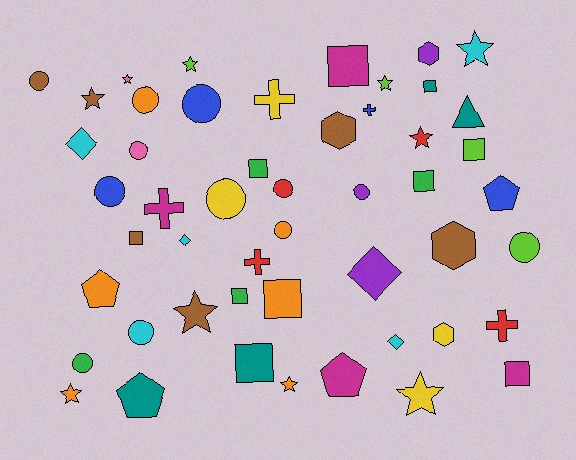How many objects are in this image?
There are 50 objects.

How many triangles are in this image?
There is 1 triangle.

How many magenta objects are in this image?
There are 4 magenta objects.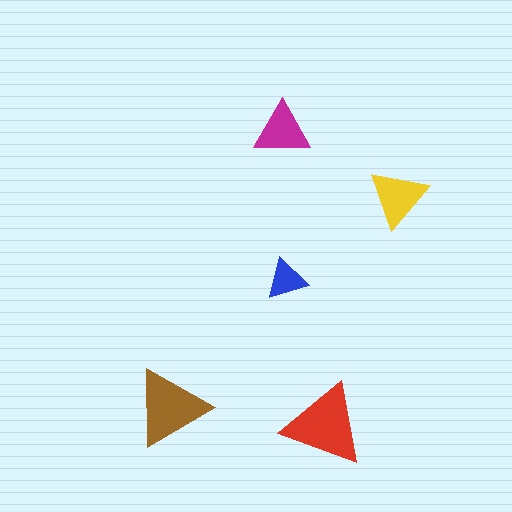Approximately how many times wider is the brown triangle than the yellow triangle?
About 1.5 times wider.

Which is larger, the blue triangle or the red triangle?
The red one.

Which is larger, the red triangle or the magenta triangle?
The red one.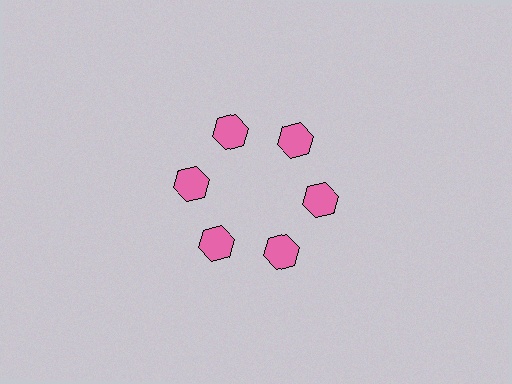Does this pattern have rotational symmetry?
Yes, this pattern has 6-fold rotational symmetry. It looks the same after rotating 60 degrees around the center.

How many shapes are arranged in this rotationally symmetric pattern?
There are 6 shapes, arranged in 6 groups of 1.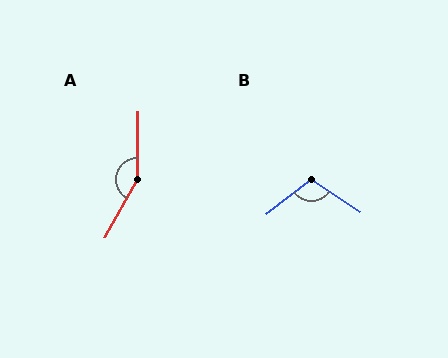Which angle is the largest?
A, at approximately 151 degrees.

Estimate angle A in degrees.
Approximately 151 degrees.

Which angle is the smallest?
B, at approximately 108 degrees.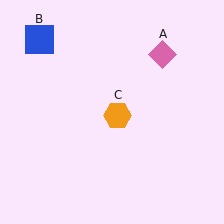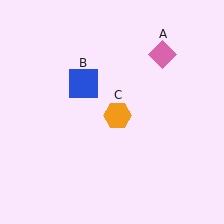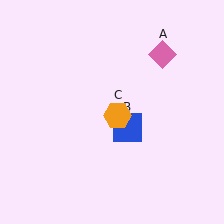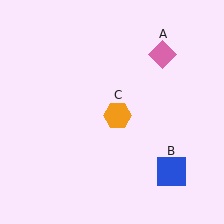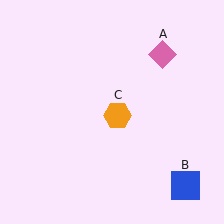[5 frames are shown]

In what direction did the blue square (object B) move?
The blue square (object B) moved down and to the right.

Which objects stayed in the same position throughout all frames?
Pink diamond (object A) and orange hexagon (object C) remained stationary.